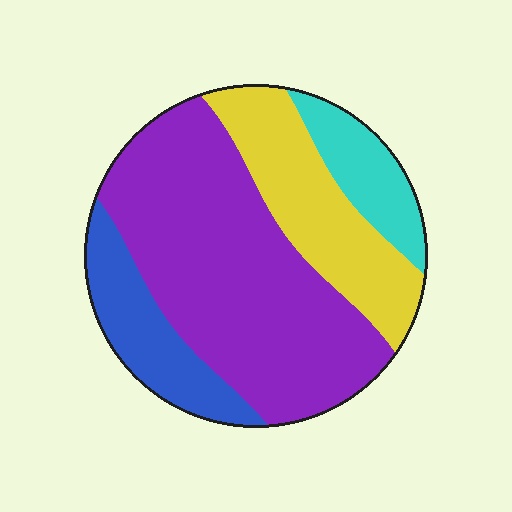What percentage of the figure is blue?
Blue covers roughly 15% of the figure.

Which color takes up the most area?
Purple, at roughly 50%.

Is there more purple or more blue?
Purple.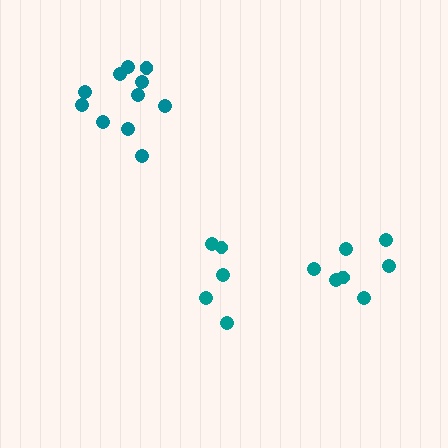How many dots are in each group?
Group 1: 11 dots, Group 2: 5 dots, Group 3: 7 dots (23 total).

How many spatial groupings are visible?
There are 3 spatial groupings.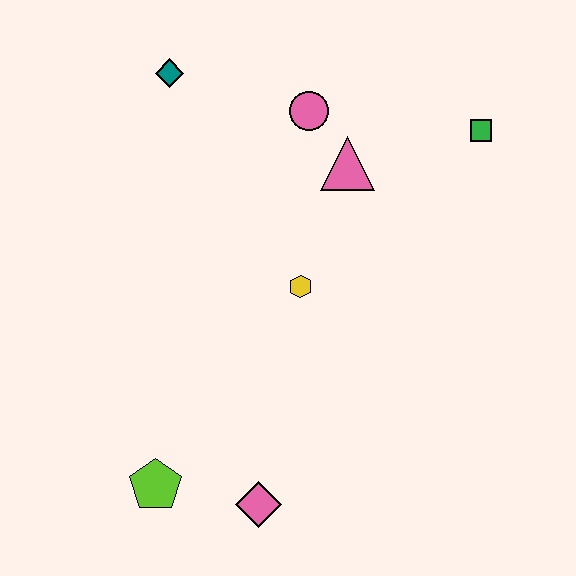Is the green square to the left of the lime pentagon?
No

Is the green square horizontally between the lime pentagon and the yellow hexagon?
No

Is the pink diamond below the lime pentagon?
Yes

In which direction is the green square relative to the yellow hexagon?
The green square is to the right of the yellow hexagon.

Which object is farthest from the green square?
The lime pentagon is farthest from the green square.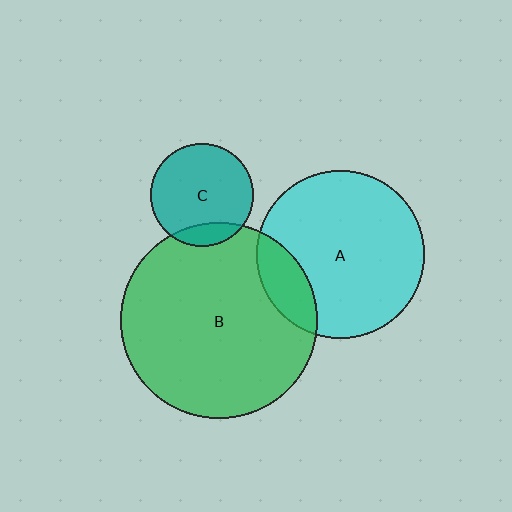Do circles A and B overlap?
Yes.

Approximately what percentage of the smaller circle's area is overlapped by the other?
Approximately 15%.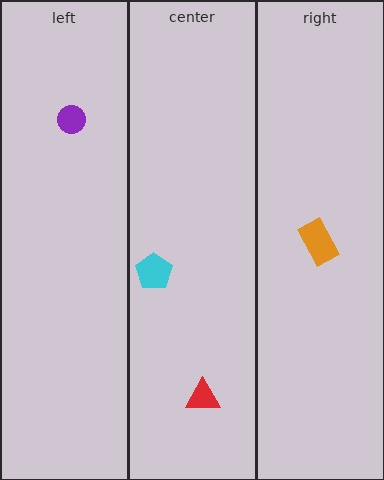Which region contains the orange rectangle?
The right region.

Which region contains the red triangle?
The center region.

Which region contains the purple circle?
The left region.